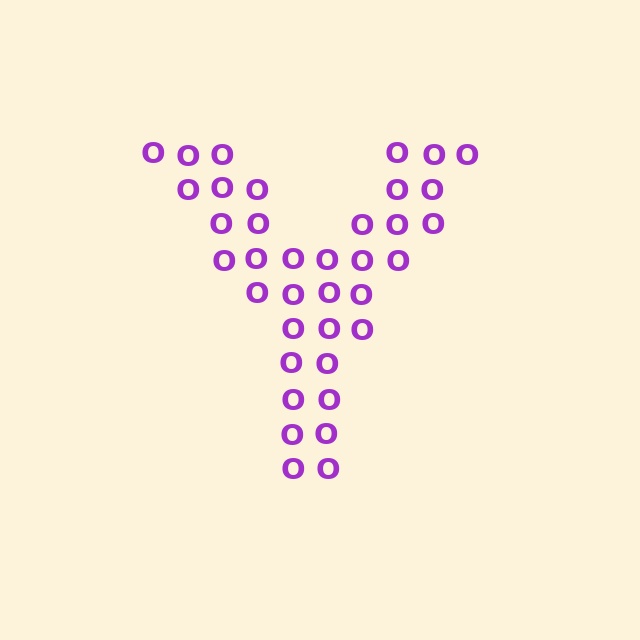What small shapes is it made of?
It is made of small letter O's.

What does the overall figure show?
The overall figure shows the letter Y.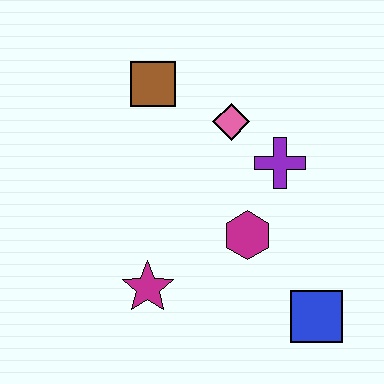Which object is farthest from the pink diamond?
The blue square is farthest from the pink diamond.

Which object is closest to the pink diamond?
The purple cross is closest to the pink diamond.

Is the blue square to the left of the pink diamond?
No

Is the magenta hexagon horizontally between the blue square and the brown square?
Yes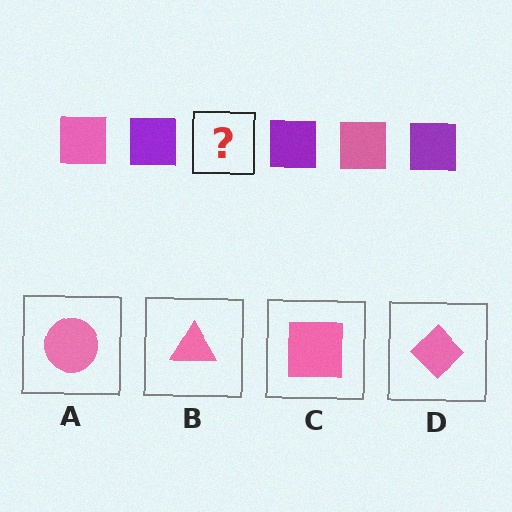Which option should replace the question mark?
Option C.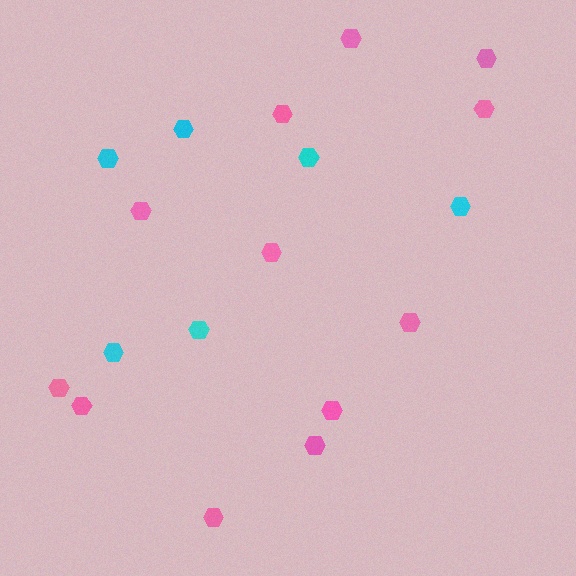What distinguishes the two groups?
There are 2 groups: one group of pink hexagons (12) and one group of cyan hexagons (6).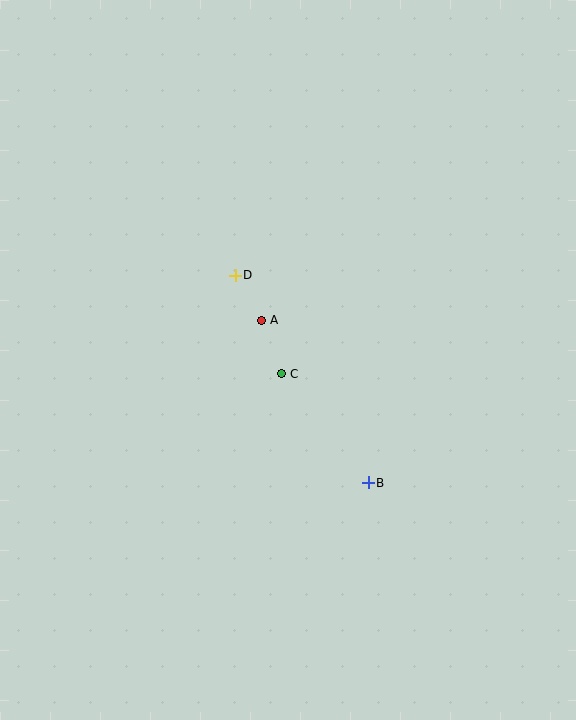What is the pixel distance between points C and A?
The distance between C and A is 57 pixels.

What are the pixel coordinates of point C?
Point C is at (282, 374).